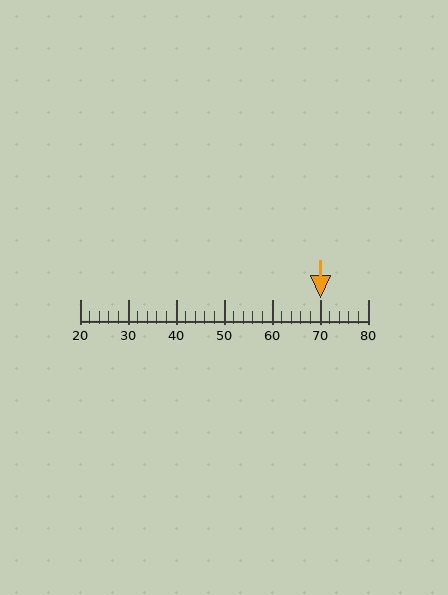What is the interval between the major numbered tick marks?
The major tick marks are spaced 10 units apart.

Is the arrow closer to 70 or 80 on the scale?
The arrow is closer to 70.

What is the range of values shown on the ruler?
The ruler shows values from 20 to 80.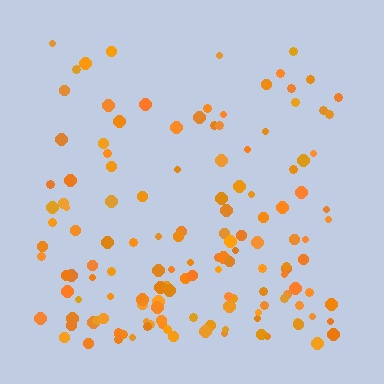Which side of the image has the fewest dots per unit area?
The top.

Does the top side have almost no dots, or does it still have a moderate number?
Still a moderate number, just noticeably fewer than the bottom.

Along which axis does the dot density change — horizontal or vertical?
Vertical.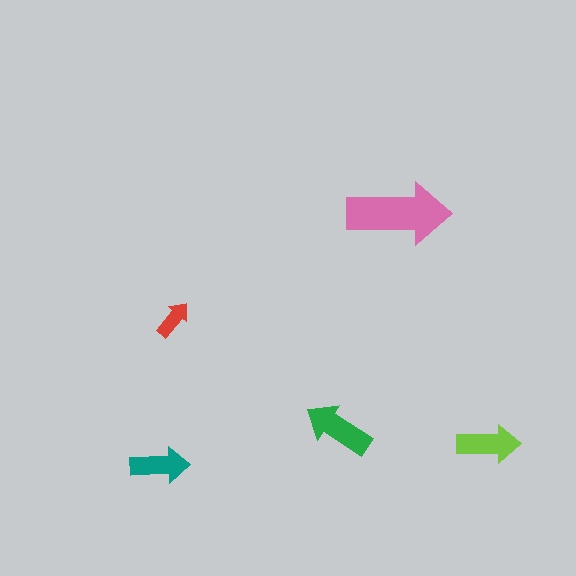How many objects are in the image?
There are 5 objects in the image.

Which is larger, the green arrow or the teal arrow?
The green one.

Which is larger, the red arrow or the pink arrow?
The pink one.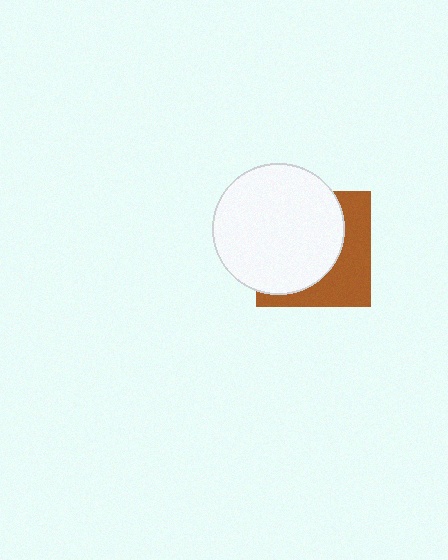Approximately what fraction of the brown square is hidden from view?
Roughly 61% of the brown square is hidden behind the white circle.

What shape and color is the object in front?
The object in front is a white circle.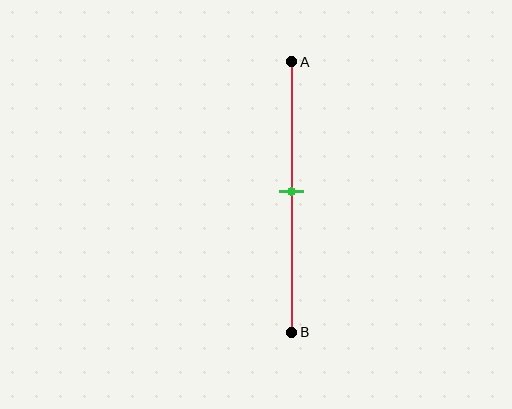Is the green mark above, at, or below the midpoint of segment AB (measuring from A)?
The green mark is approximately at the midpoint of segment AB.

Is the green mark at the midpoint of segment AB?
Yes, the mark is approximately at the midpoint.